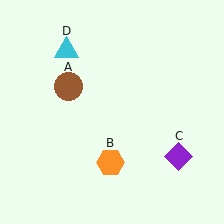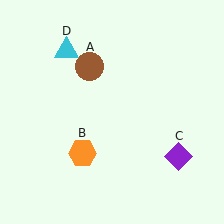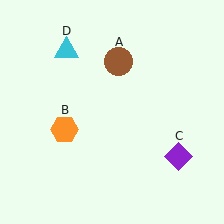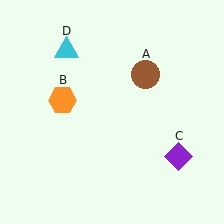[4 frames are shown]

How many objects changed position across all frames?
2 objects changed position: brown circle (object A), orange hexagon (object B).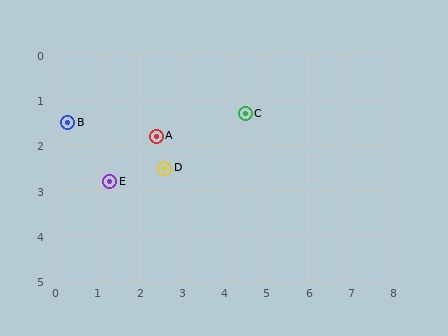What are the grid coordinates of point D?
Point D is at approximately (2.6, 2.5).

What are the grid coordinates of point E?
Point E is at approximately (1.3, 2.8).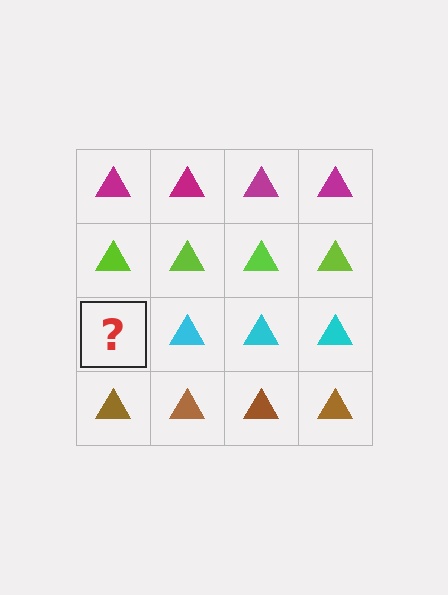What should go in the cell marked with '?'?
The missing cell should contain a cyan triangle.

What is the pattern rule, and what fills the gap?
The rule is that each row has a consistent color. The gap should be filled with a cyan triangle.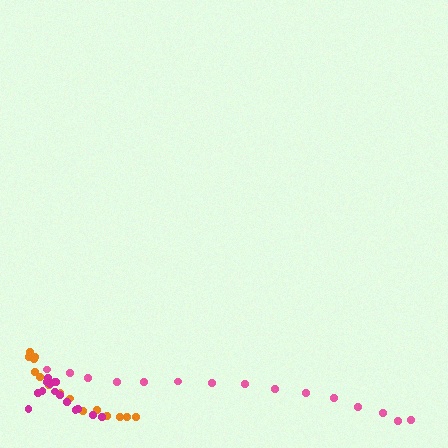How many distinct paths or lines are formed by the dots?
There are 3 distinct paths.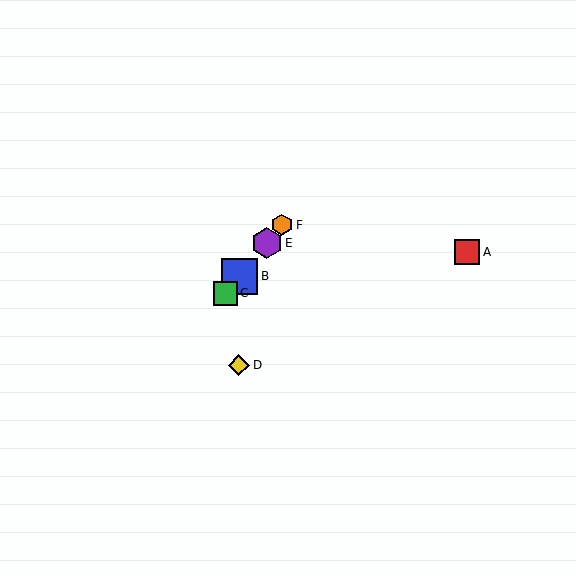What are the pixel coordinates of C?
Object C is at (226, 293).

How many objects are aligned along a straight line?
4 objects (B, C, E, F) are aligned along a straight line.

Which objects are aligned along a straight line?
Objects B, C, E, F are aligned along a straight line.